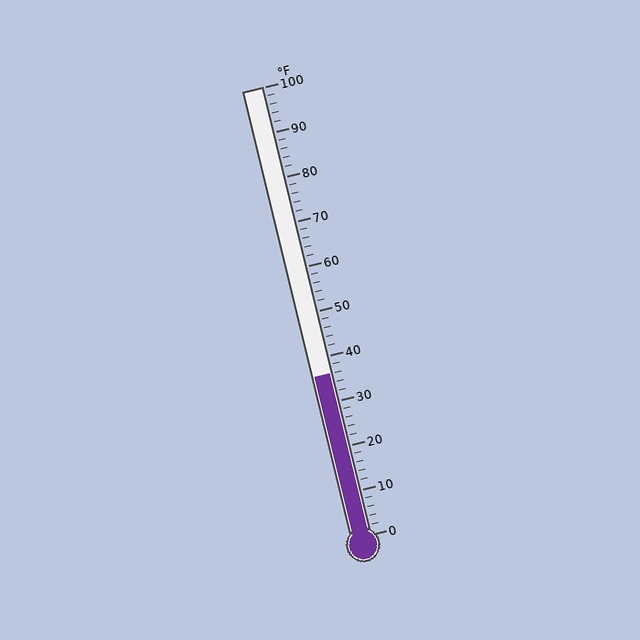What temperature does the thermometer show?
The thermometer shows approximately 36°F.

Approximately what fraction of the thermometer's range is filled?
The thermometer is filled to approximately 35% of its range.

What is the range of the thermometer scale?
The thermometer scale ranges from 0°F to 100°F.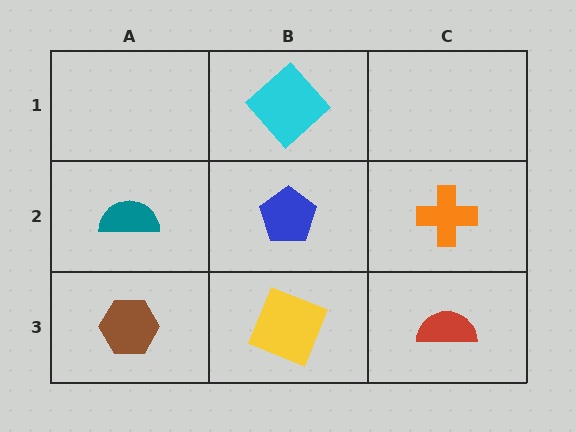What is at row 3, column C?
A red semicircle.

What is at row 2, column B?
A blue pentagon.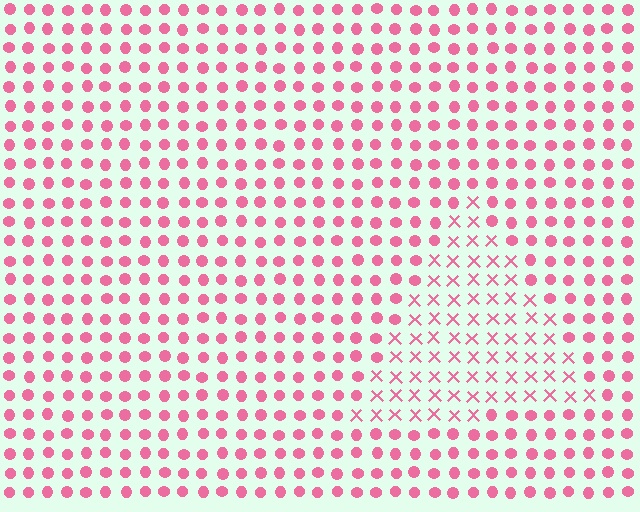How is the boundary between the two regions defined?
The boundary is defined by a change in element shape: X marks inside vs. circles outside. All elements share the same color and spacing.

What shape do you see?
I see a triangle.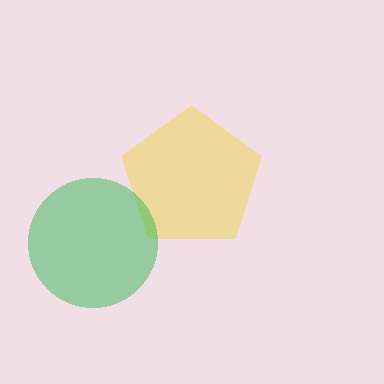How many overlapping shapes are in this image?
There are 2 overlapping shapes in the image.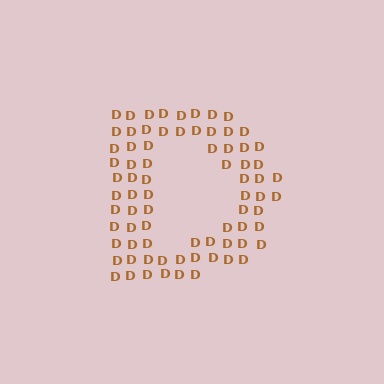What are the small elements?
The small elements are letter D's.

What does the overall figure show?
The overall figure shows the letter D.